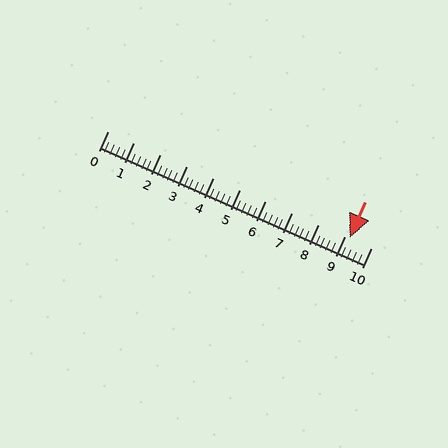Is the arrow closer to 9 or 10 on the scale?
The arrow is closer to 9.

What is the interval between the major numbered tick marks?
The major tick marks are spaced 1 units apart.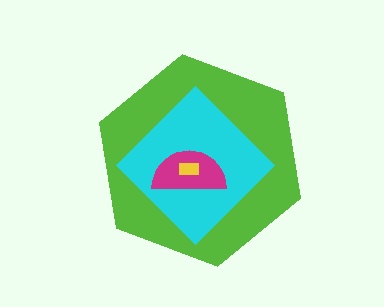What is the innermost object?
The yellow rectangle.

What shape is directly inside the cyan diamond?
The magenta semicircle.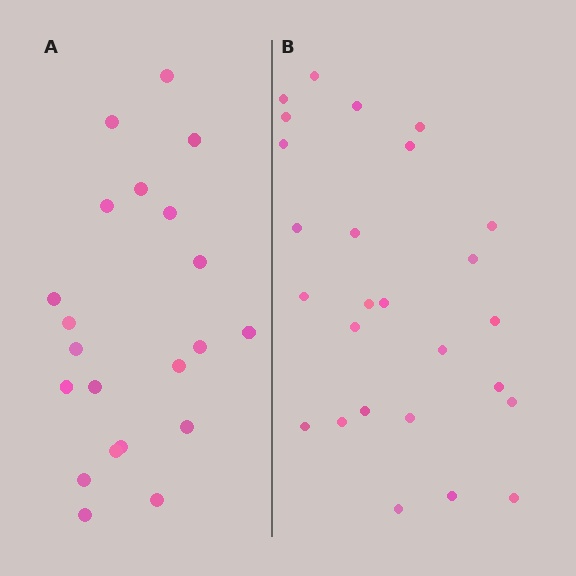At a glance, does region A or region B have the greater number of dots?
Region B (the right region) has more dots.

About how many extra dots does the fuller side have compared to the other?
Region B has about 5 more dots than region A.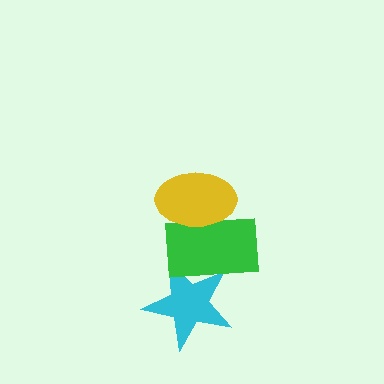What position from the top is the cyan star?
The cyan star is 3rd from the top.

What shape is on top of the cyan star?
The green rectangle is on top of the cyan star.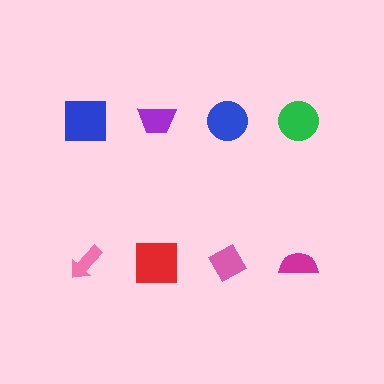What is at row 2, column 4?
A magenta semicircle.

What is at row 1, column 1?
A blue square.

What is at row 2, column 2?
A red square.